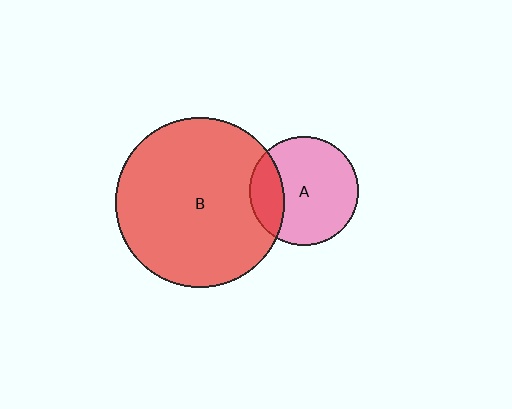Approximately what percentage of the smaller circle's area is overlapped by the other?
Approximately 25%.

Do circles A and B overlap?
Yes.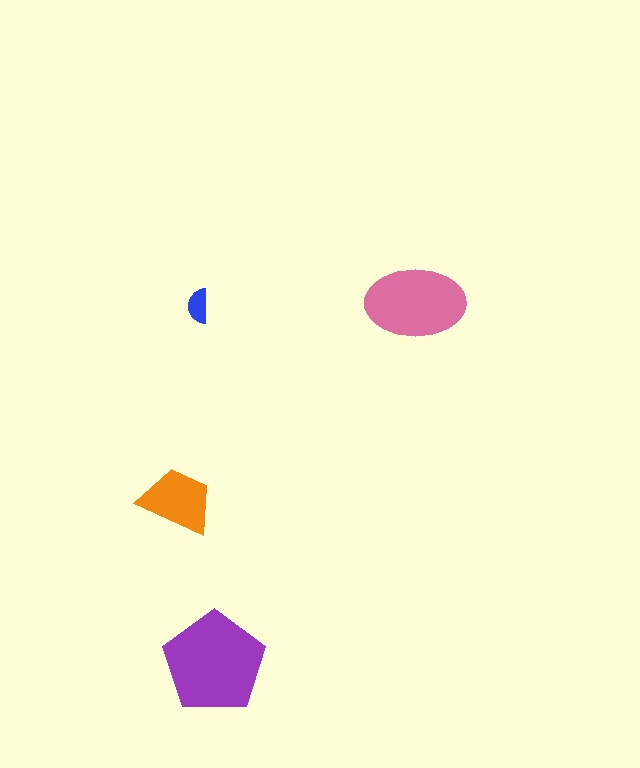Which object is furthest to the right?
The pink ellipse is rightmost.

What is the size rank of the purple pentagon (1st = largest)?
1st.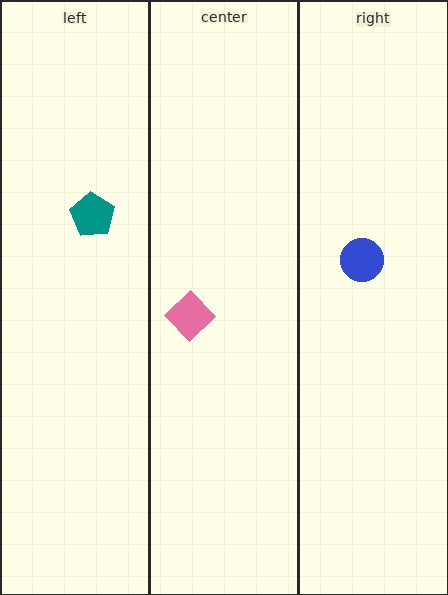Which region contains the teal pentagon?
The left region.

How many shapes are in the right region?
1.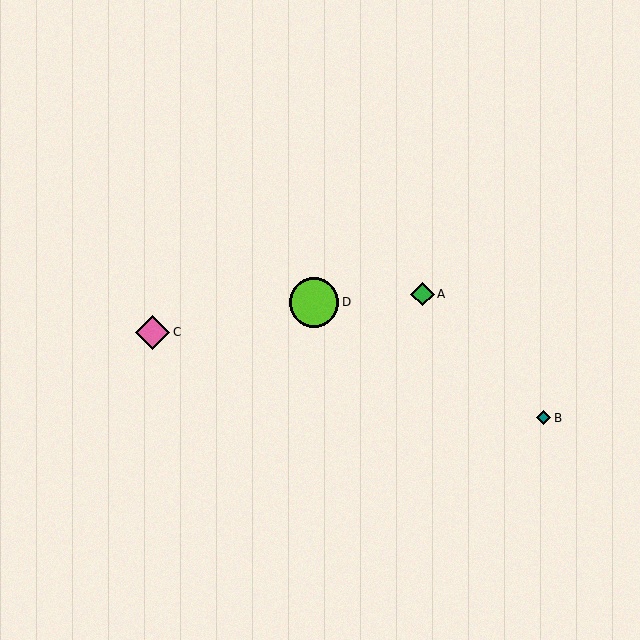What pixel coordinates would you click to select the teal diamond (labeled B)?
Click at (544, 418) to select the teal diamond B.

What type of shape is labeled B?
Shape B is a teal diamond.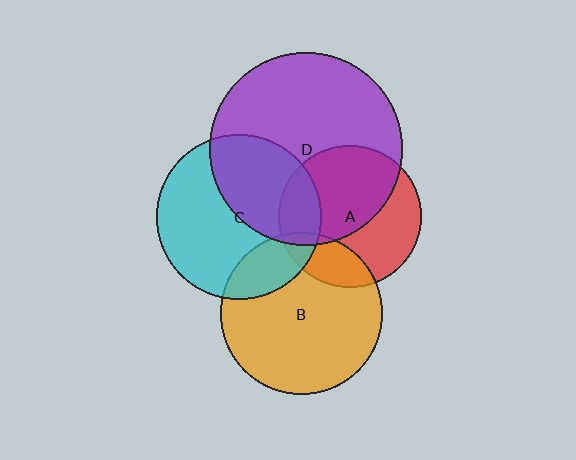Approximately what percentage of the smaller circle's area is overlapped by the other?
Approximately 20%.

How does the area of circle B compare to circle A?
Approximately 1.3 times.